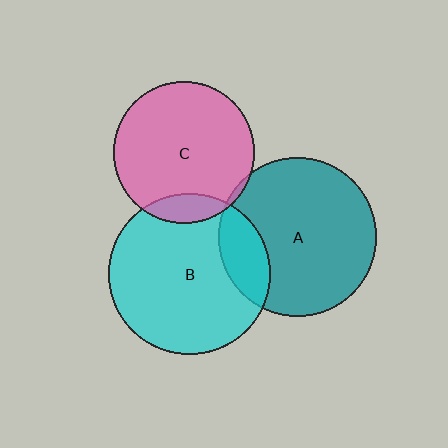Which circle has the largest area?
Circle B (cyan).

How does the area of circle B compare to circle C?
Approximately 1.3 times.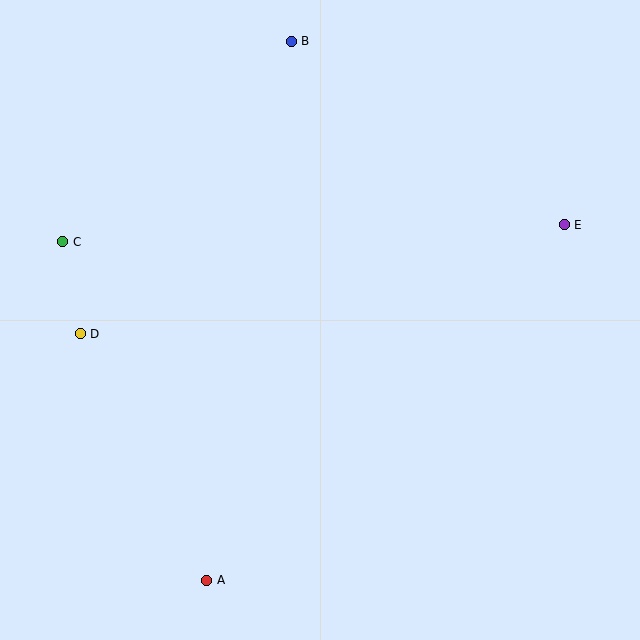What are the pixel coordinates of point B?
Point B is at (291, 41).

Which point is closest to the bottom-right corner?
Point E is closest to the bottom-right corner.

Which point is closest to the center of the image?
Point D at (80, 334) is closest to the center.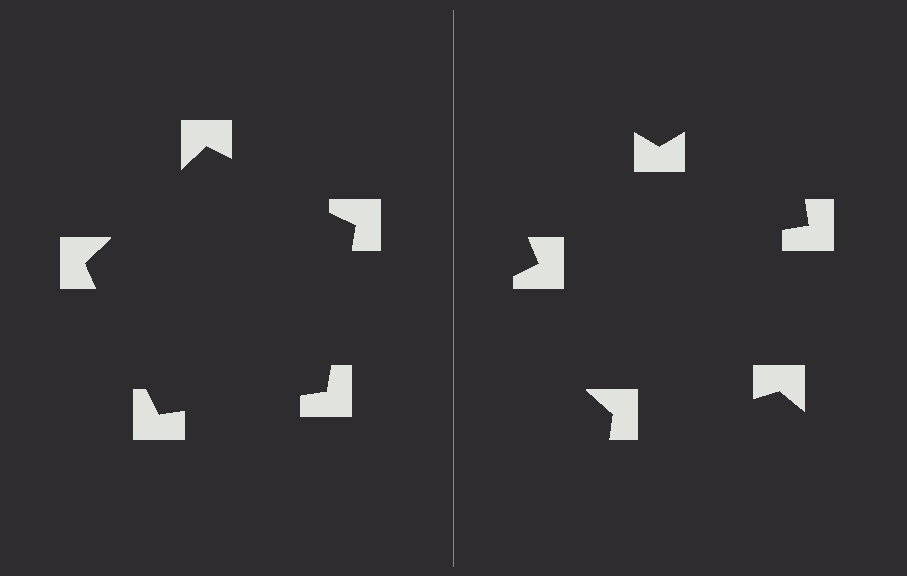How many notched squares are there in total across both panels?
10 — 5 on each side.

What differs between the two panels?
The notched squares are positioned identically on both sides; only the wedge orientations differ. On the left they align to a pentagon; on the right they are misaligned.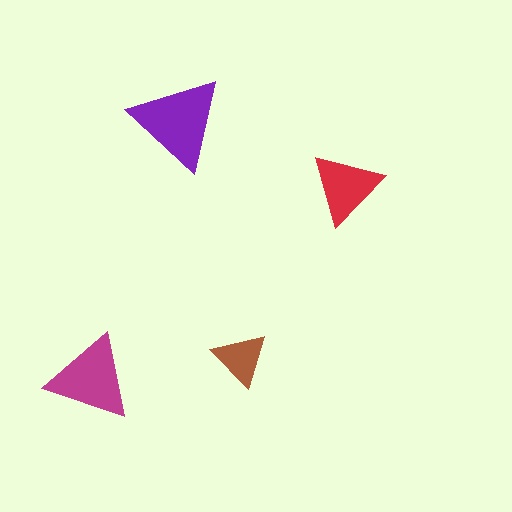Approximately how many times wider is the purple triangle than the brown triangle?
About 1.5 times wider.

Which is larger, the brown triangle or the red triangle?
The red one.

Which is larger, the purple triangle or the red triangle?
The purple one.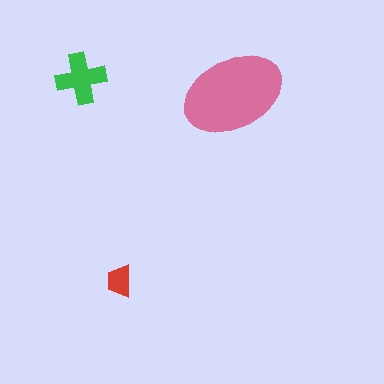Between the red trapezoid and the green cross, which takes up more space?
The green cross.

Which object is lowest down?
The red trapezoid is bottommost.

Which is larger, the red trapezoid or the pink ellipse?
The pink ellipse.